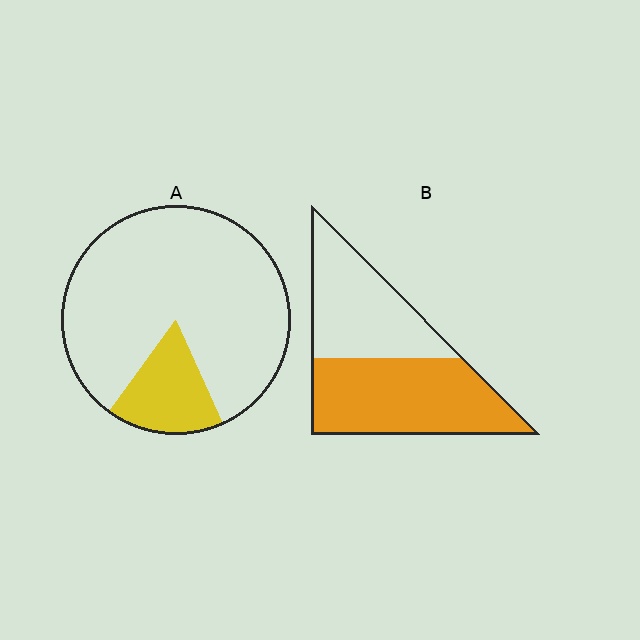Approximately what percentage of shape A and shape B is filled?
A is approximately 15% and B is approximately 55%.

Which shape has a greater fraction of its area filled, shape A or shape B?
Shape B.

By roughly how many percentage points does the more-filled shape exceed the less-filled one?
By roughly 40 percentage points (B over A).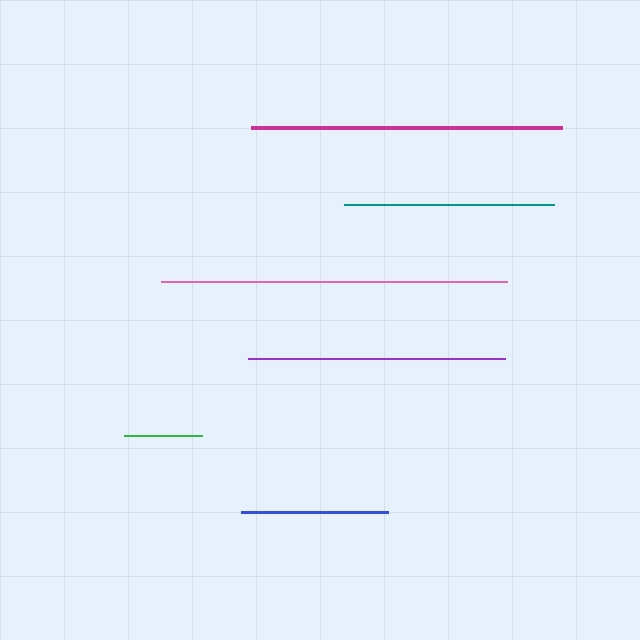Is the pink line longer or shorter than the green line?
The pink line is longer than the green line.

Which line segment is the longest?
The pink line is the longest at approximately 345 pixels.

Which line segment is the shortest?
The green line is the shortest at approximately 78 pixels.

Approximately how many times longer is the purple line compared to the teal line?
The purple line is approximately 1.2 times the length of the teal line.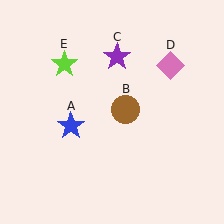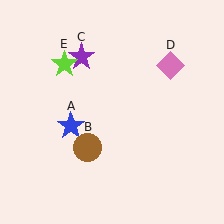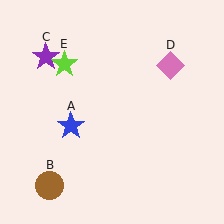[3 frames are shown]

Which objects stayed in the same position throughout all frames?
Blue star (object A) and pink diamond (object D) and lime star (object E) remained stationary.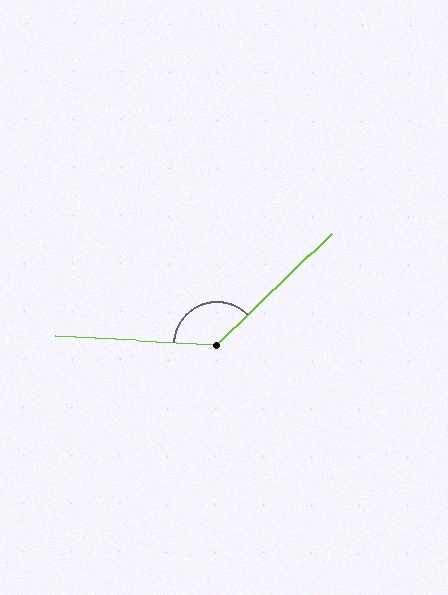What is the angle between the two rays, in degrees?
Approximately 133 degrees.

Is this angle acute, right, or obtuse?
It is obtuse.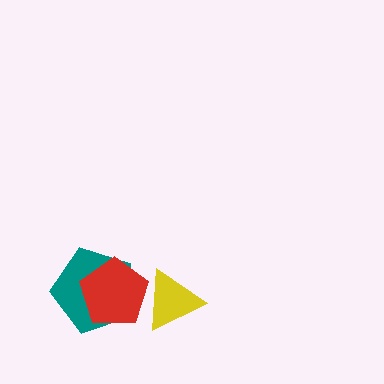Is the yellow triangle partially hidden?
No, no other shape covers it.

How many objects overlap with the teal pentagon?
1 object overlaps with the teal pentagon.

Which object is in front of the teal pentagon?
The red pentagon is in front of the teal pentagon.